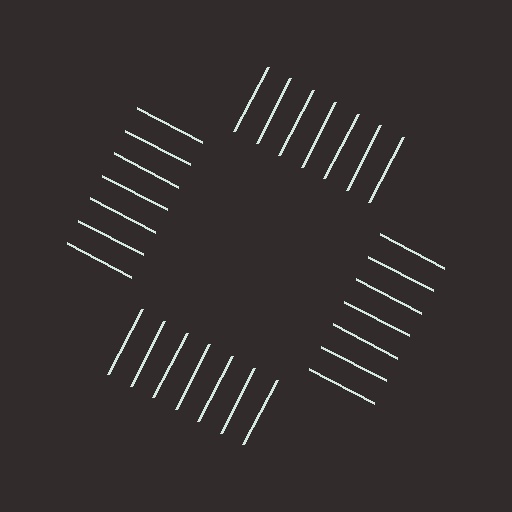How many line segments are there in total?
28 — 7 along each of the 4 edges.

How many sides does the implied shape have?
4 sides — the line-ends trace a square.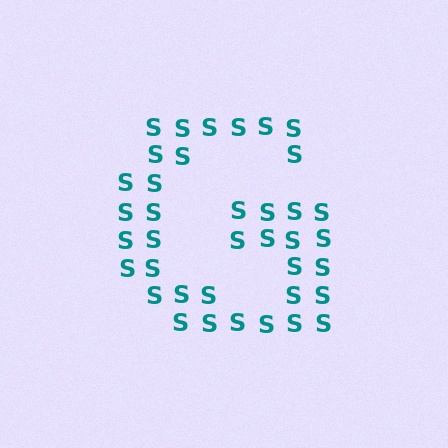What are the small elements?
The small elements are letter S's.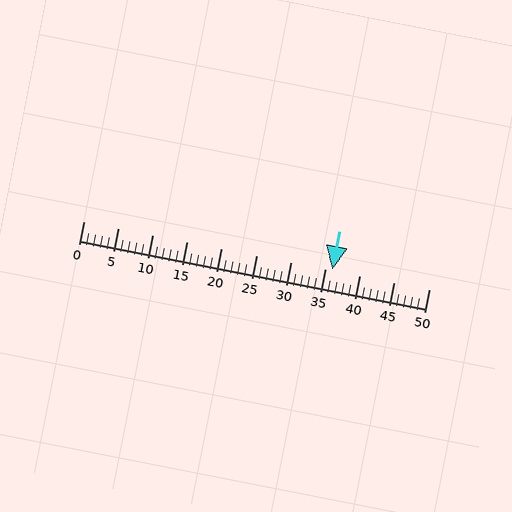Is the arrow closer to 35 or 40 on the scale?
The arrow is closer to 35.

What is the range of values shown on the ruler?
The ruler shows values from 0 to 50.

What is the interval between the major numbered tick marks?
The major tick marks are spaced 5 units apart.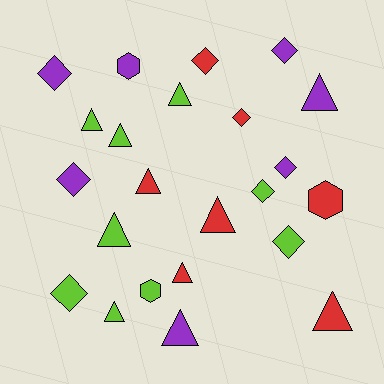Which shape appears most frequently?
Triangle, with 11 objects.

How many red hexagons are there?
There is 1 red hexagon.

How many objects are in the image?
There are 23 objects.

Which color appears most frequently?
Lime, with 9 objects.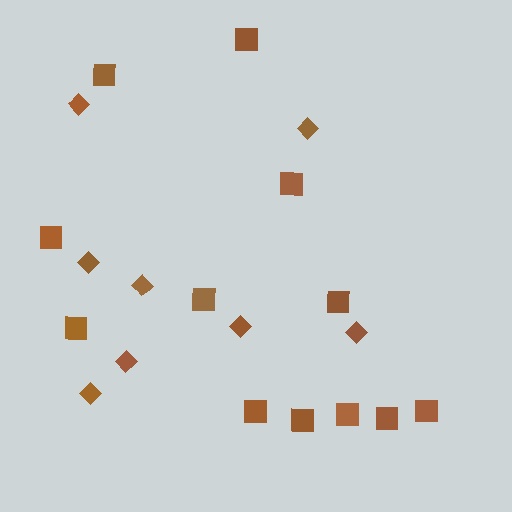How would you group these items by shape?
There are 2 groups: one group of diamonds (8) and one group of squares (12).